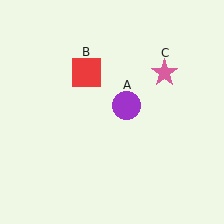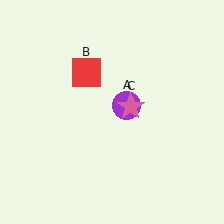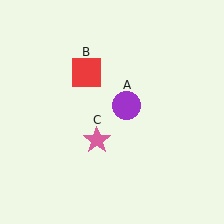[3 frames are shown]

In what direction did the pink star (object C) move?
The pink star (object C) moved down and to the left.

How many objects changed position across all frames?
1 object changed position: pink star (object C).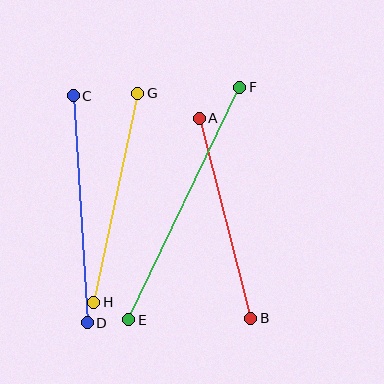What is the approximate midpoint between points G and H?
The midpoint is at approximately (116, 198) pixels.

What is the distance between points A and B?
The distance is approximately 207 pixels.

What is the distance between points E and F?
The distance is approximately 257 pixels.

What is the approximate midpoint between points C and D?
The midpoint is at approximately (80, 209) pixels.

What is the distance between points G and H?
The distance is approximately 214 pixels.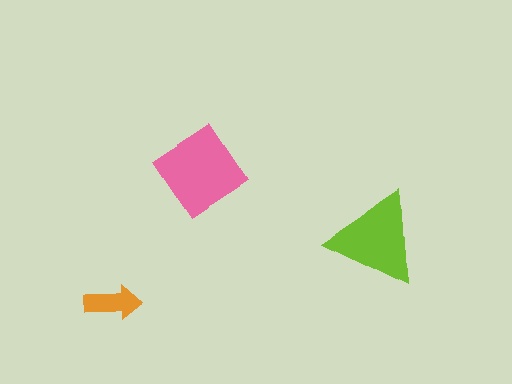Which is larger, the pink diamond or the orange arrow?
The pink diamond.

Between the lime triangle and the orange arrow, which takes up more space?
The lime triangle.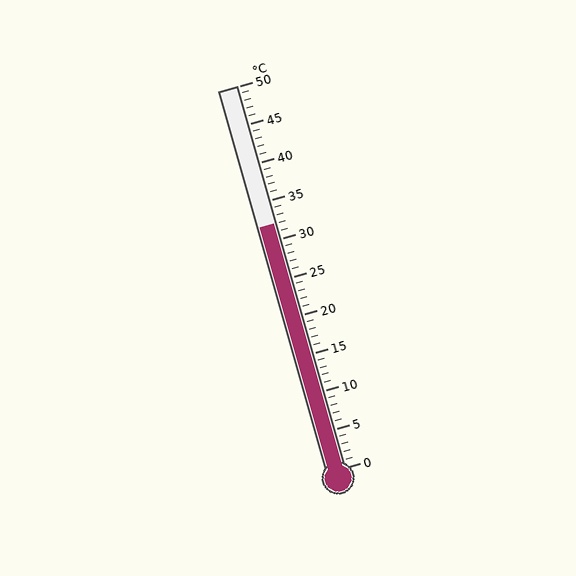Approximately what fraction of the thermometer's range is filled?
The thermometer is filled to approximately 65% of its range.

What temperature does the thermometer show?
The thermometer shows approximately 32°C.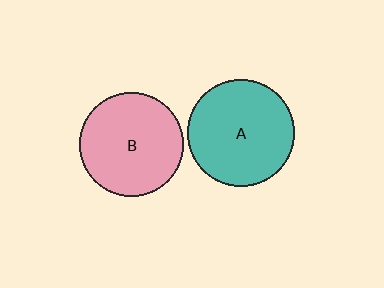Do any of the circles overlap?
No, none of the circles overlap.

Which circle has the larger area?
Circle A (teal).